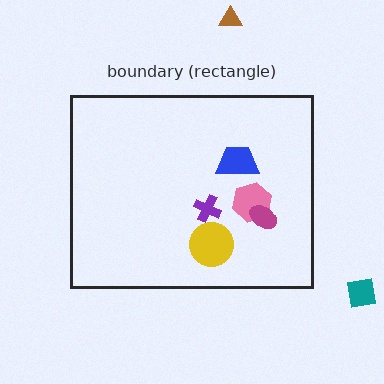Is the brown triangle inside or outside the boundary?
Outside.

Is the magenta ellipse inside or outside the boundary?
Inside.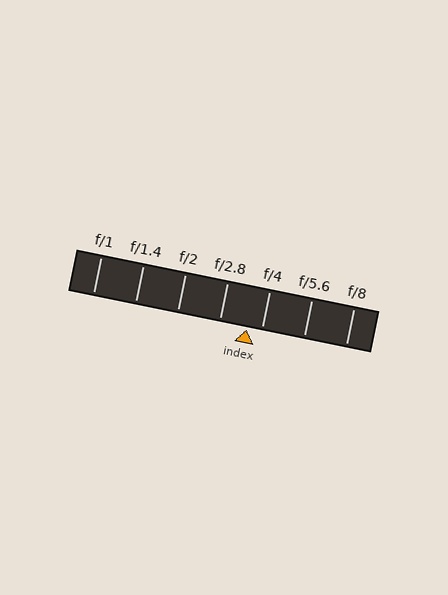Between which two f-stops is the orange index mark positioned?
The index mark is between f/2.8 and f/4.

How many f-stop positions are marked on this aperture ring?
There are 7 f-stop positions marked.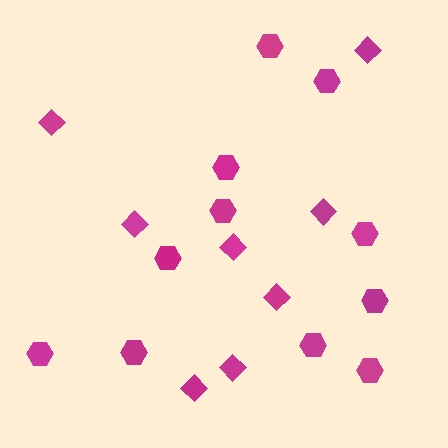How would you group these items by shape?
There are 2 groups: one group of diamonds (8) and one group of hexagons (11).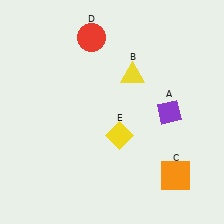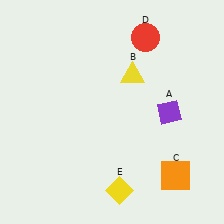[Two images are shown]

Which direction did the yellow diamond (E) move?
The yellow diamond (E) moved down.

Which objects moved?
The objects that moved are: the red circle (D), the yellow diamond (E).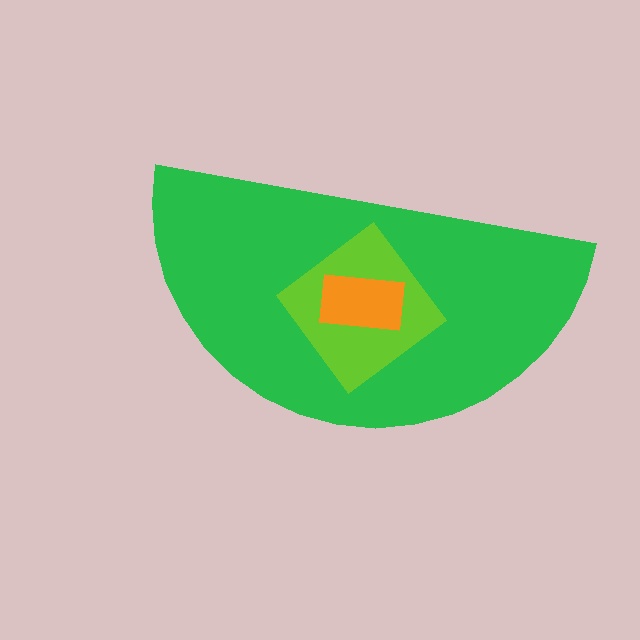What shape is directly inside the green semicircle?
The lime diamond.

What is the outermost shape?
The green semicircle.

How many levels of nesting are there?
3.